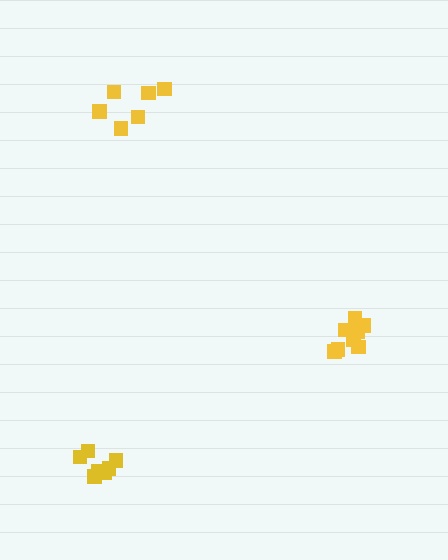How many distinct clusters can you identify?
There are 3 distinct clusters.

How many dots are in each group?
Group 1: 6 dots, Group 2: 7 dots, Group 3: 8 dots (21 total).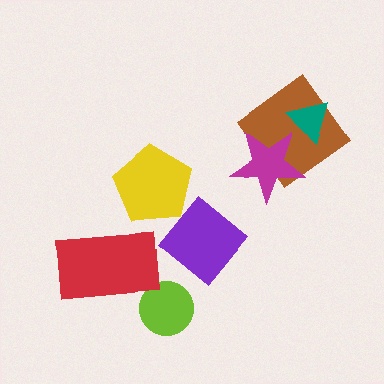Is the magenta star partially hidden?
No, no other shape covers it.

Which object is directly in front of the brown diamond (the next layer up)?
The teal triangle is directly in front of the brown diamond.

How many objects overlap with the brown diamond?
2 objects overlap with the brown diamond.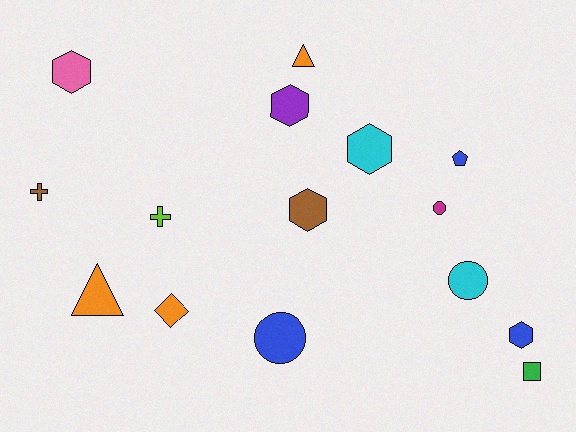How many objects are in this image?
There are 15 objects.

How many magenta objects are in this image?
There is 1 magenta object.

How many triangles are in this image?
There are 2 triangles.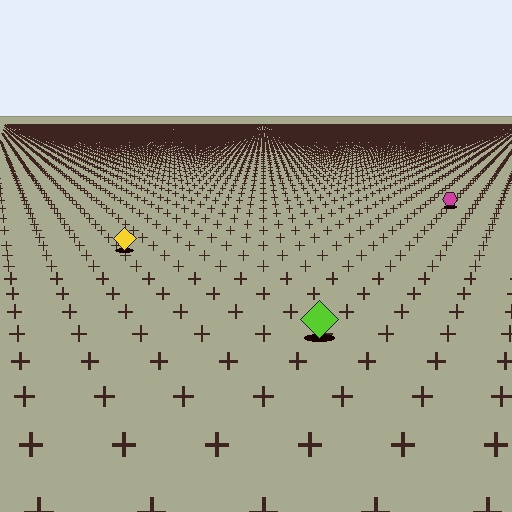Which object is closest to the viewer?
The lime diamond is closest. The texture marks near it are larger and more spread out.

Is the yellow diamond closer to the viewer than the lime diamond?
No. The lime diamond is closer — you can tell from the texture gradient: the ground texture is coarser near it.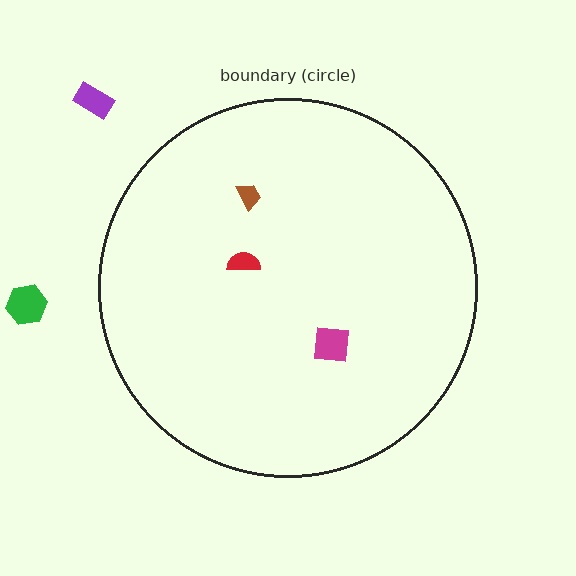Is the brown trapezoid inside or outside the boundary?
Inside.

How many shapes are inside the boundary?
3 inside, 2 outside.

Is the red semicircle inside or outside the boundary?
Inside.